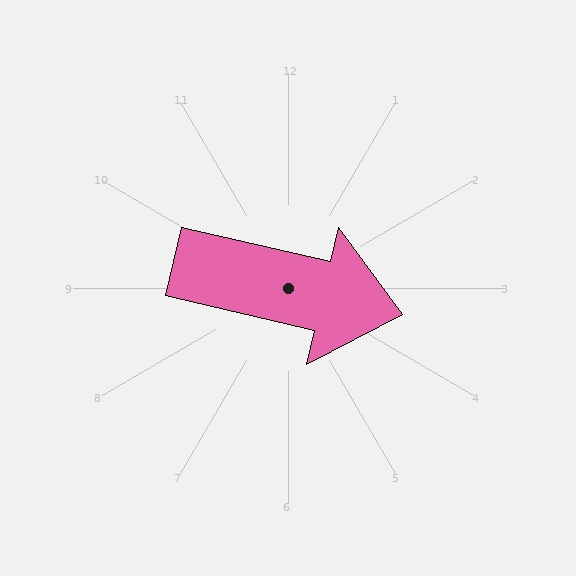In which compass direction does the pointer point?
East.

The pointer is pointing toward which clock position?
Roughly 3 o'clock.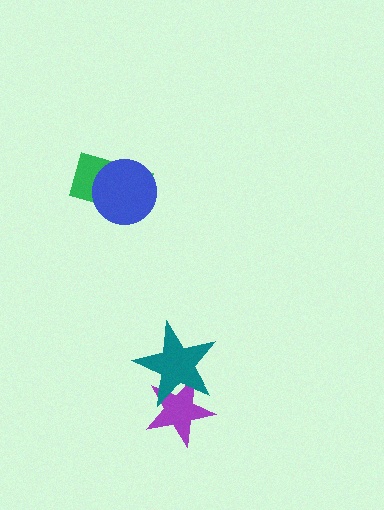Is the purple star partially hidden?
Yes, it is partially covered by another shape.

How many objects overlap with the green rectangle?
1 object overlaps with the green rectangle.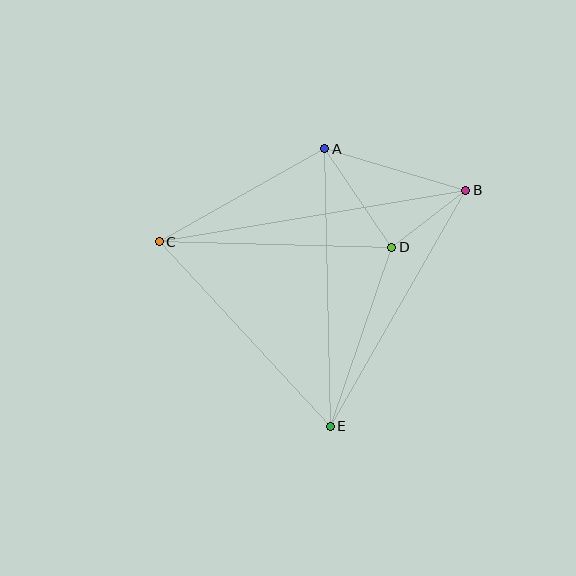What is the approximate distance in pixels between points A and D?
The distance between A and D is approximately 119 pixels.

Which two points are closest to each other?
Points B and D are closest to each other.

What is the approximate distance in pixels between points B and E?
The distance between B and E is approximately 272 pixels.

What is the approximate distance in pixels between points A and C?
The distance between A and C is approximately 190 pixels.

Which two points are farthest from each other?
Points B and C are farthest from each other.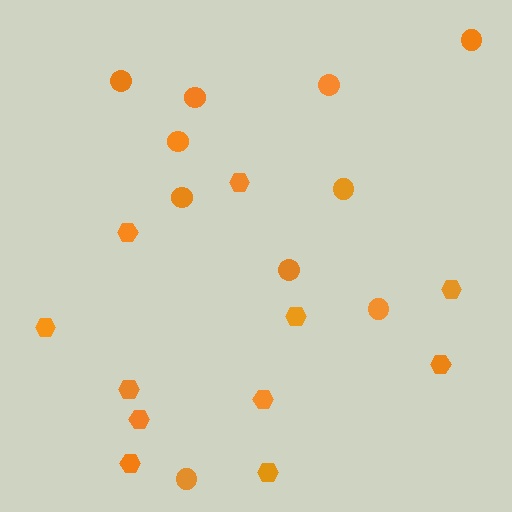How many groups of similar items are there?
There are 2 groups: one group of circles (10) and one group of hexagons (11).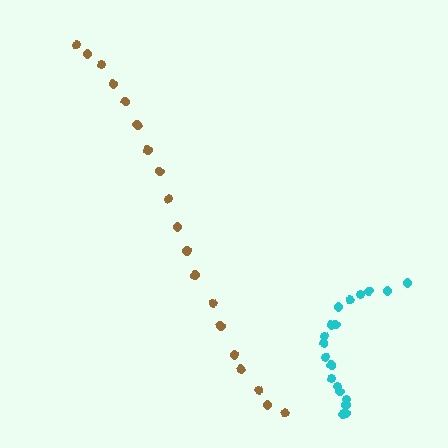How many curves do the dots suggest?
There are 2 distinct paths.